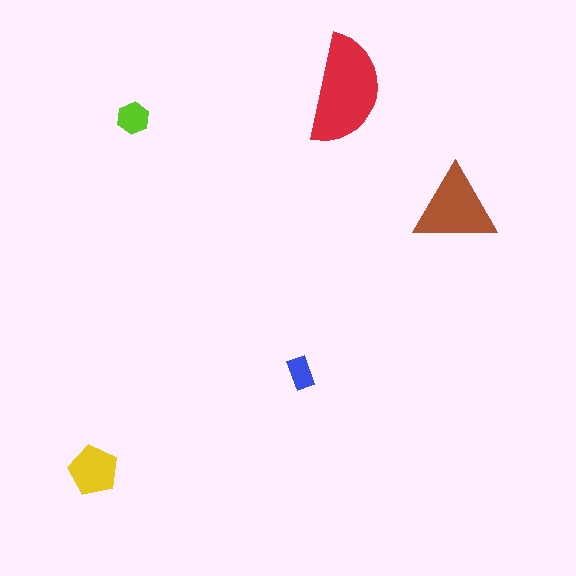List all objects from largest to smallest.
The red semicircle, the brown triangle, the yellow pentagon, the lime hexagon, the blue rectangle.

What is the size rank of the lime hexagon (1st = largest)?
4th.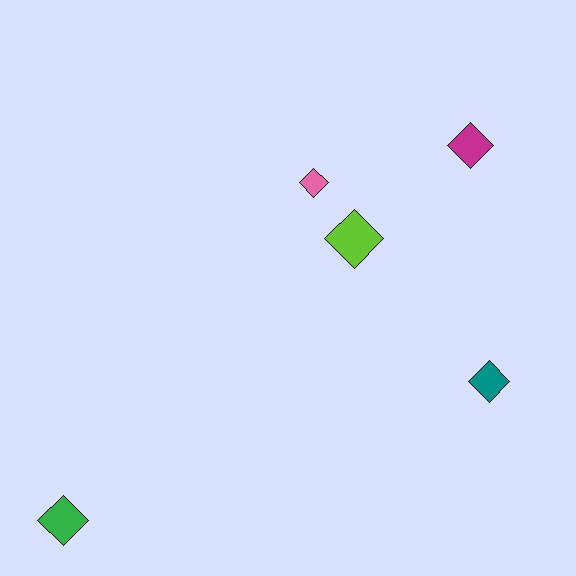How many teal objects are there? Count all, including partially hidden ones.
There is 1 teal object.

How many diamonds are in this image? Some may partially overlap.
There are 5 diamonds.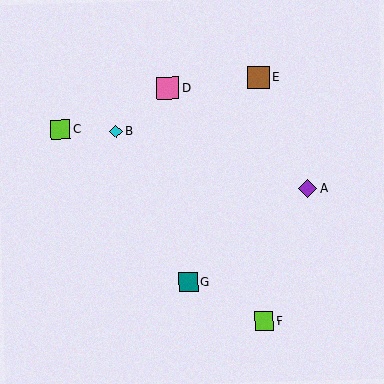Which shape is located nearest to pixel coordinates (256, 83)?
The brown square (labeled E) at (258, 77) is nearest to that location.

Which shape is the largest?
The pink square (labeled D) is the largest.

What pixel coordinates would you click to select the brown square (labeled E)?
Click at (258, 77) to select the brown square E.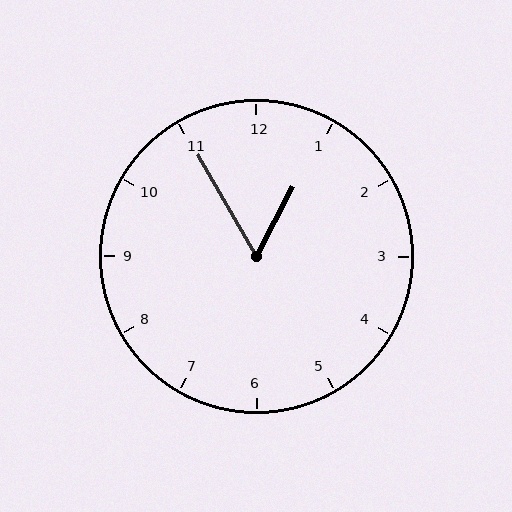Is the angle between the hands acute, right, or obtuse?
It is acute.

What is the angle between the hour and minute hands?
Approximately 58 degrees.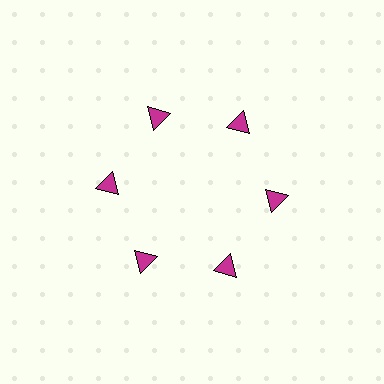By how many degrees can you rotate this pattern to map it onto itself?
The pattern maps onto itself every 60 degrees of rotation.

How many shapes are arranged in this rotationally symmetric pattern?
There are 6 shapes, arranged in 6 groups of 1.